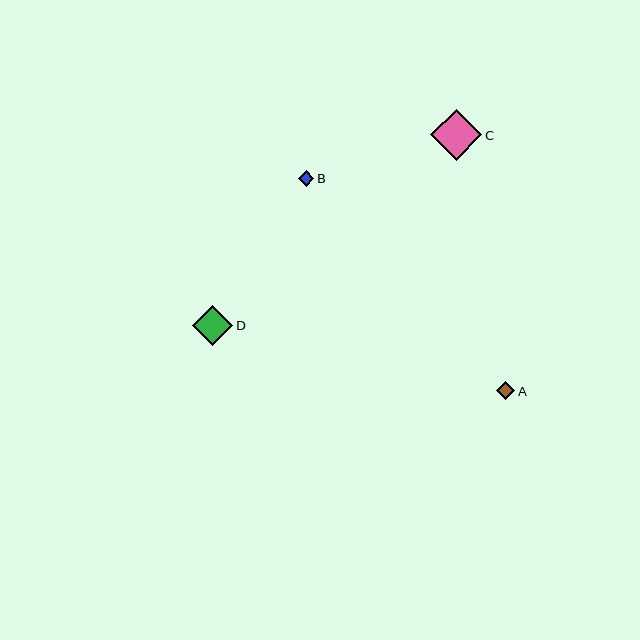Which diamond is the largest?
Diamond C is the largest with a size of approximately 51 pixels.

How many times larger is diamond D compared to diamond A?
Diamond D is approximately 2.2 times the size of diamond A.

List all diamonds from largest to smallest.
From largest to smallest: C, D, A, B.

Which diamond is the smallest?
Diamond B is the smallest with a size of approximately 16 pixels.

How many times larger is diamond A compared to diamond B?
Diamond A is approximately 1.1 times the size of diamond B.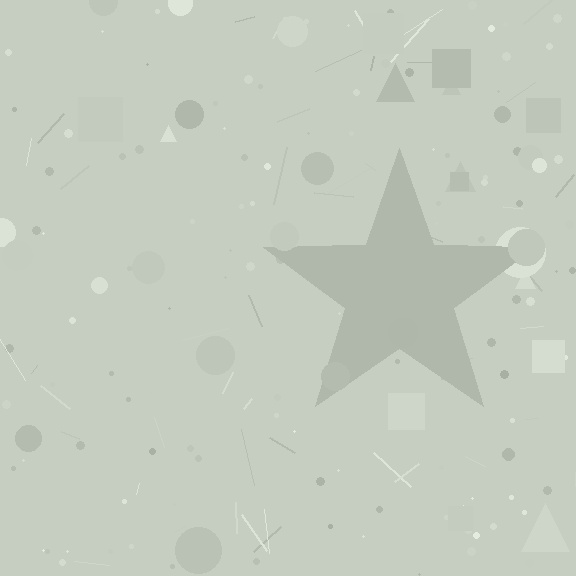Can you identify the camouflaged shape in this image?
The camouflaged shape is a star.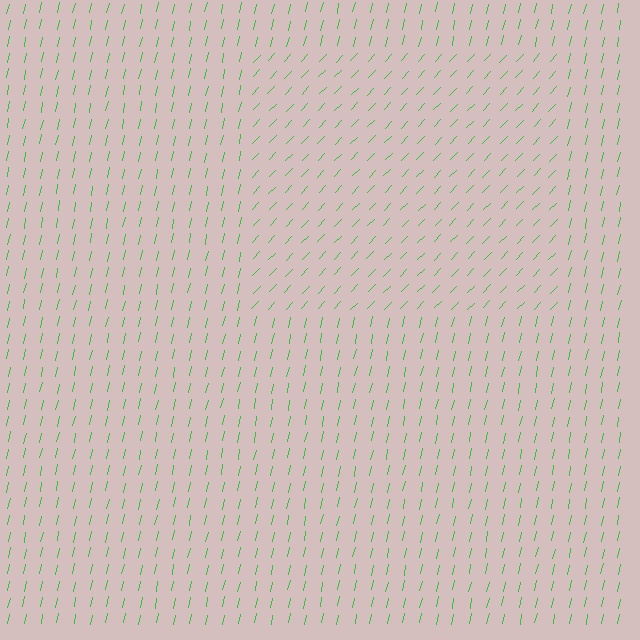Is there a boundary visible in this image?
Yes, there is a texture boundary formed by a change in line orientation.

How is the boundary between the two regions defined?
The boundary is defined purely by a change in line orientation (approximately 31 degrees difference). All lines are the same color and thickness.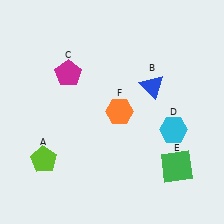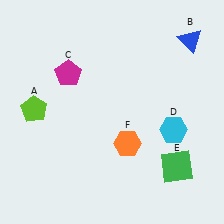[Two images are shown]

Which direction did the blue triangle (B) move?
The blue triangle (B) moved up.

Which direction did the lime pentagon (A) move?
The lime pentagon (A) moved up.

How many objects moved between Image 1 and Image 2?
3 objects moved between the two images.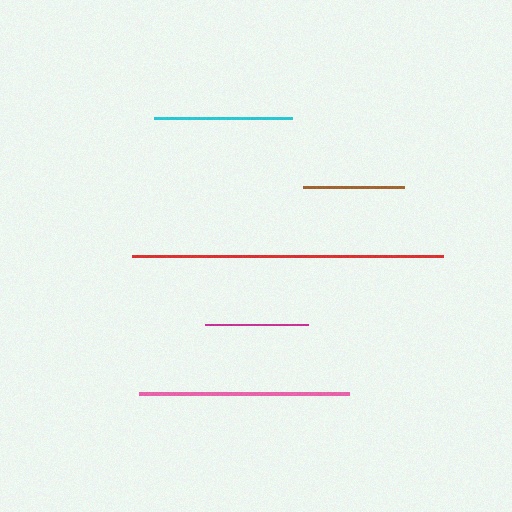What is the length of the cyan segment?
The cyan segment is approximately 138 pixels long.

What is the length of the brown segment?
The brown segment is approximately 101 pixels long.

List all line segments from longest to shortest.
From longest to shortest: red, pink, cyan, magenta, brown.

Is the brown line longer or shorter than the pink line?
The pink line is longer than the brown line.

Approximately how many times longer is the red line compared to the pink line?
The red line is approximately 1.5 times the length of the pink line.